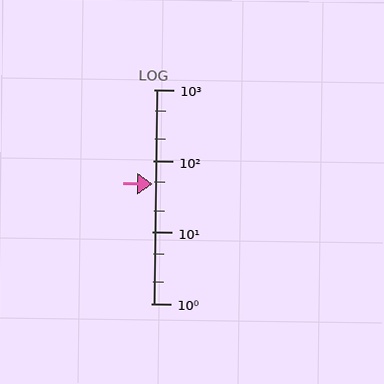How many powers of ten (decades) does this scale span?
The scale spans 3 decades, from 1 to 1000.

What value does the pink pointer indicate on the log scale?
The pointer indicates approximately 47.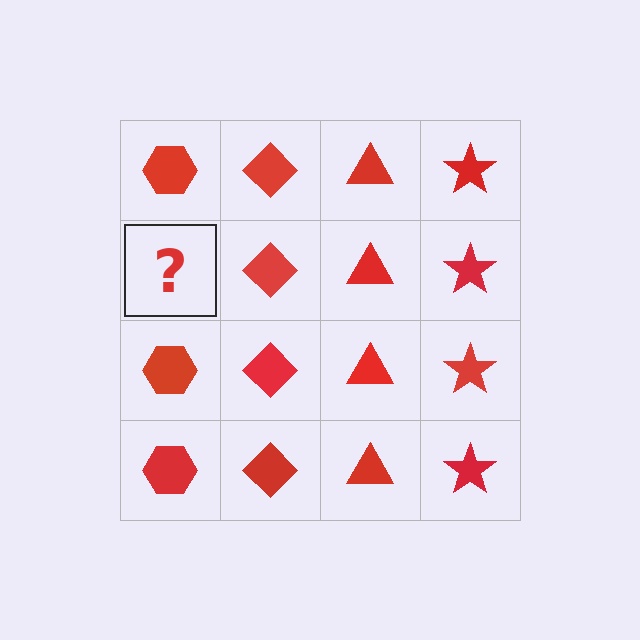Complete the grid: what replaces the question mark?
The question mark should be replaced with a red hexagon.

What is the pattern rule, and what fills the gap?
The rule is that each column has a consistent shape. The gap should be filled with a red hexagon.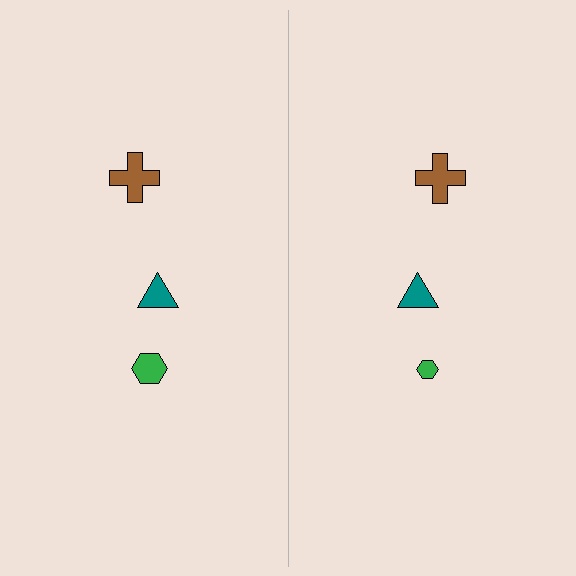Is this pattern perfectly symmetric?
No, the pattern is not perfectly symmetric. The green hexagon on the right side has a different size than its mirror counterpart.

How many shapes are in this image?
There are 6 shapes in this image.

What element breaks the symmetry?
The green hexagon on the right side has a different size than its mirror counterpart.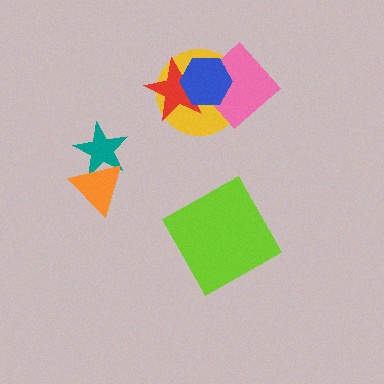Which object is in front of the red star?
The blue hexagon is in front of the red star.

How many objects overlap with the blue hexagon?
3 objects overlap with the blue hexagon.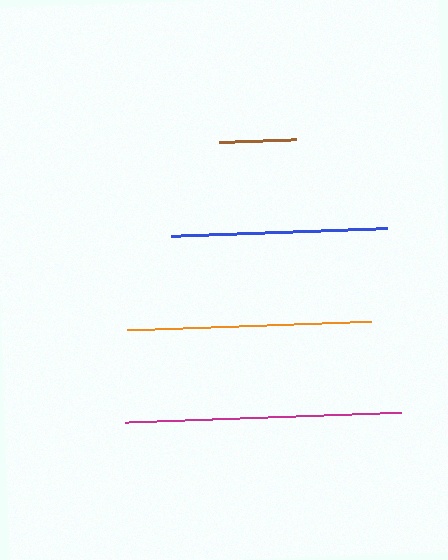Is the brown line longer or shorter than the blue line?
The blue line is longer than the brown line.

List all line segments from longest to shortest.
From longest to shortest: magenta, orange, blue, brown.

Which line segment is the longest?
The magenta line is the longest at approximately 276 pixels.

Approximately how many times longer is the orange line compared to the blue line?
The orange line is approximately 1.1 times the length of the blue line.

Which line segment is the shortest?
The brown line is the shortest at approximately 77 pixels.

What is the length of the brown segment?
The brown segment is approximately 77 pixels long.